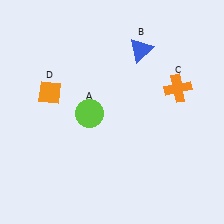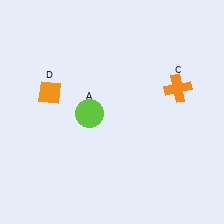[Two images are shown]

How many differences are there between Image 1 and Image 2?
There is 1 difference between the two images.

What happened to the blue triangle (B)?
The blue triangle (B) was removed in Image 2. It was in the top-right area of Image 1.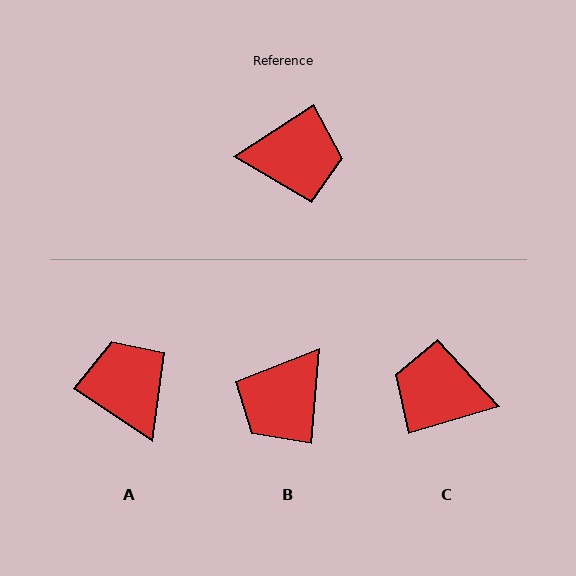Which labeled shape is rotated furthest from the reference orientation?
C, about 164 degrees away.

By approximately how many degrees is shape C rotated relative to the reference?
Approximately 164 degrees counter-clockwise.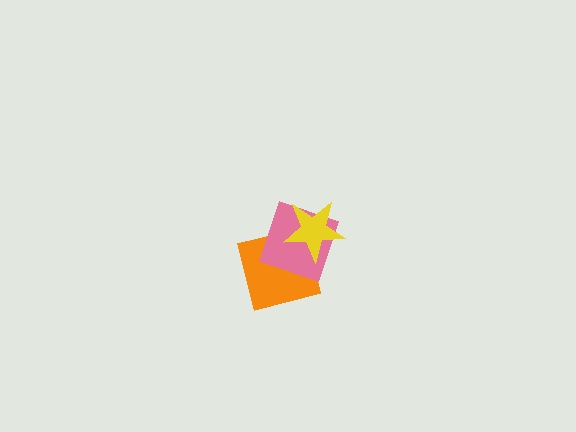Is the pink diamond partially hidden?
Yes, it is partially covered by another shape.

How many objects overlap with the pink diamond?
2 objects overlap with the pink diamond.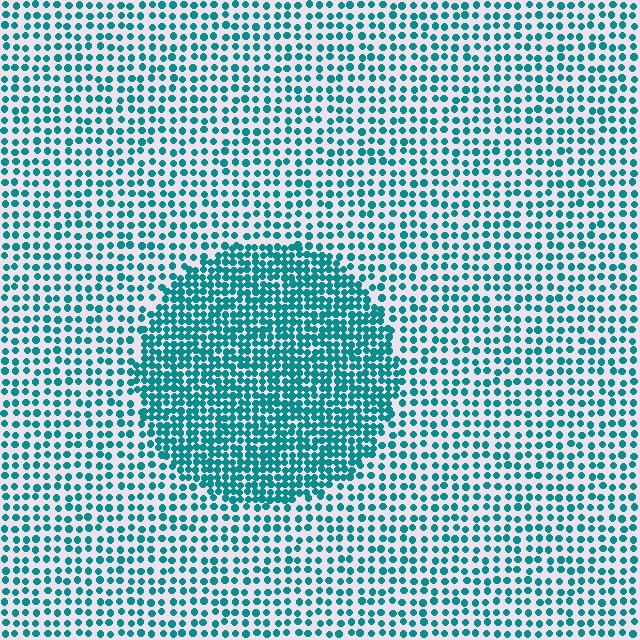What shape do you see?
I see a circle.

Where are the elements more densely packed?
The elements are more densely packed inside the circle boundary.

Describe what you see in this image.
The image contains small teal elements arranged at two different densities. A circle-shaped region is visible where the elements are more densely packed than the surrounding area.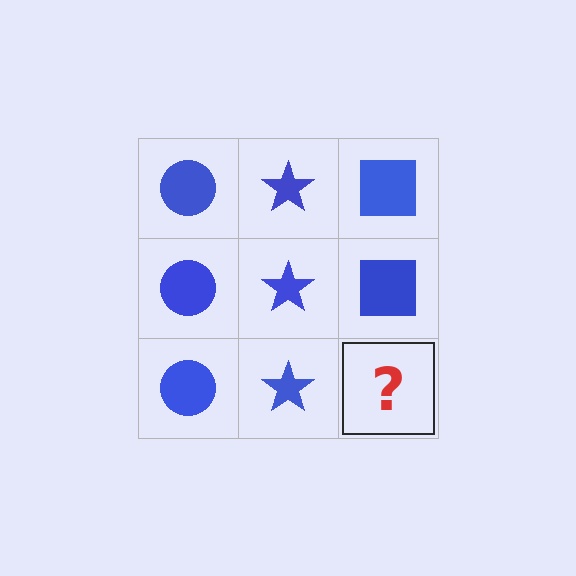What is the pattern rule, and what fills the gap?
The rule is that each column has a consistent shape. The gap should be filled with a blue square.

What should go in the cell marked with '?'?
The missing cell should contain a blue square.